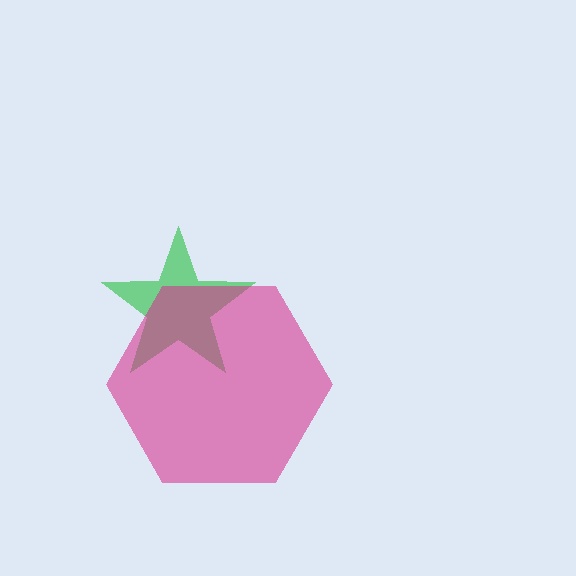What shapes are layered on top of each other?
The layered shapes are: a green star, a magenta hexagon.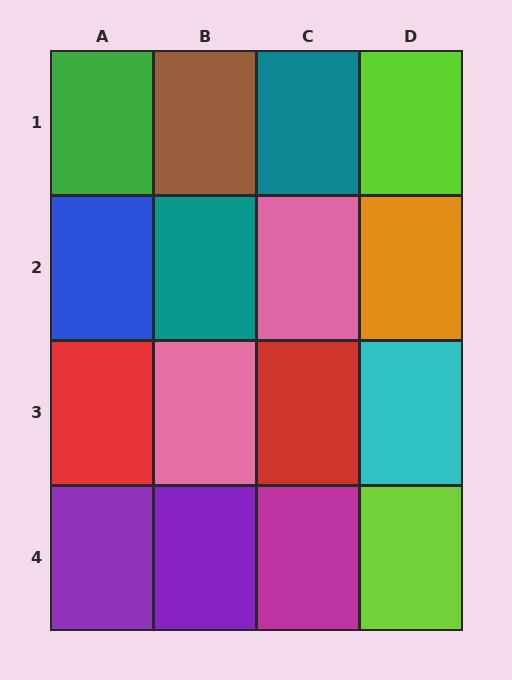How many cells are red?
2 cells are red.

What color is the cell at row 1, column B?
Brown.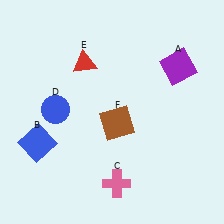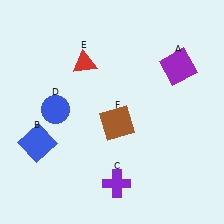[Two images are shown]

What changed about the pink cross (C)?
In Image 1, C is pink. In Image 2, it changed to purple.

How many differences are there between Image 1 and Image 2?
There is 1 difference between the two images.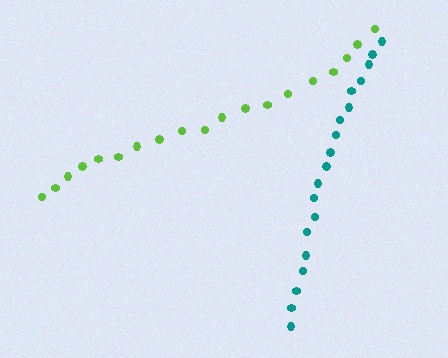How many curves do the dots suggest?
There are 2 distinct paths.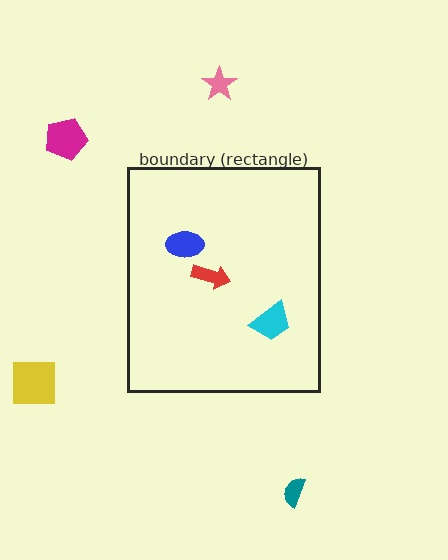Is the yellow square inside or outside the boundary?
Outside.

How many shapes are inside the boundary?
3 inside, 4 outside.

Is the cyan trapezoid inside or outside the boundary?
Inside.